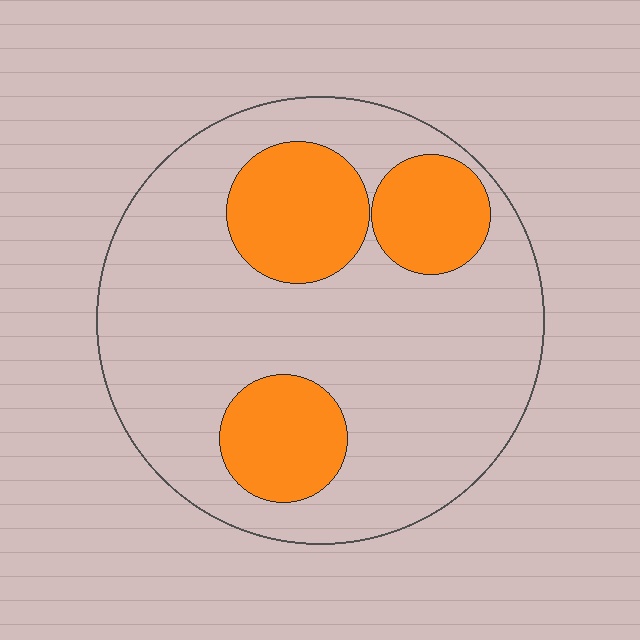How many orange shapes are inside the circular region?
3.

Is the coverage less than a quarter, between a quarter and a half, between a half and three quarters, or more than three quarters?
Between a quarter and a half.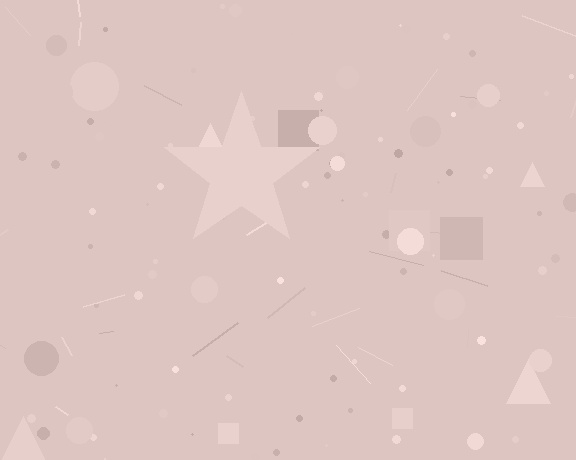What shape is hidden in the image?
A star is hidden in the image.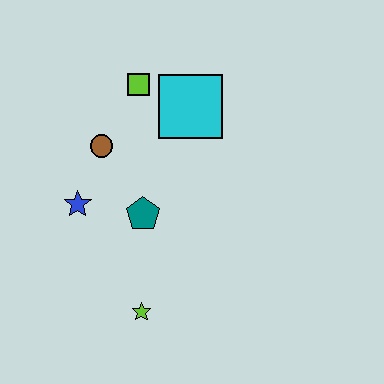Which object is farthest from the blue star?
The cyan square is farthest from the blue star.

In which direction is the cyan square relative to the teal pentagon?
The cyan square is above the teal pentagon.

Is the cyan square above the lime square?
No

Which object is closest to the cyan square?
The lime square is closest to the cyan square.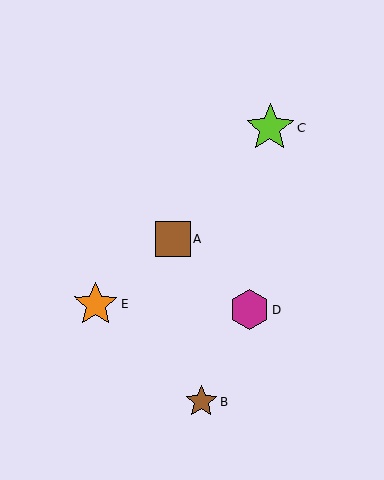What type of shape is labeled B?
Shape B is a brown star.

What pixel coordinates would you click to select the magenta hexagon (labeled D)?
Click at (249, 309) to select the magenta hexagon D.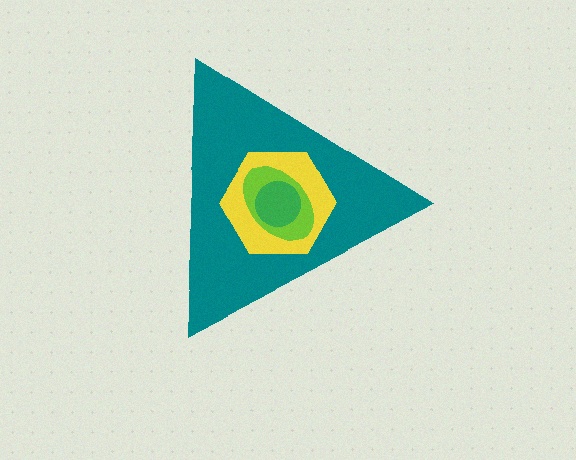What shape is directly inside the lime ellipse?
The green circle.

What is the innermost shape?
The green circle.